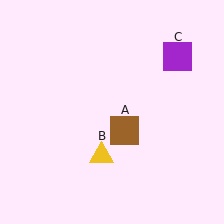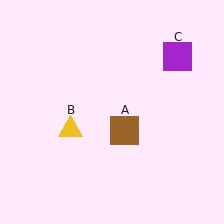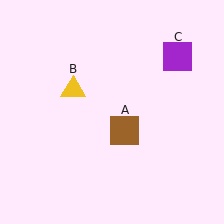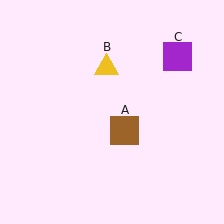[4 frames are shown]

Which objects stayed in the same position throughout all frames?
Brown square (object A) and purple square (object C) remained stationary.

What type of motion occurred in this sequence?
The yellow triangle (object B) rotated clockwise around the center of the scene.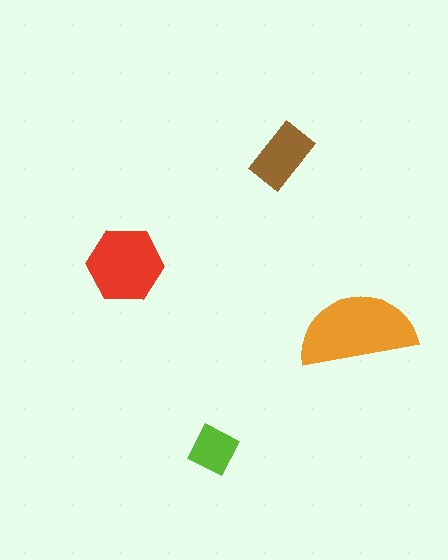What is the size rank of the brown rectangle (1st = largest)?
3rd.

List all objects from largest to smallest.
The orange semicircle, the red hexagon, the brown rectangle, the lime diamond.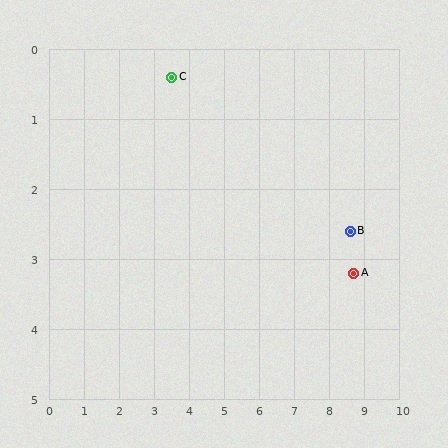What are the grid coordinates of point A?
Point A is at approximately (8.7, 3.2).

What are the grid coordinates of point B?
Point B is at approximately (8.6, 2.6).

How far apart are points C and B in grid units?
Points C and B are about 5.6 grid units apart.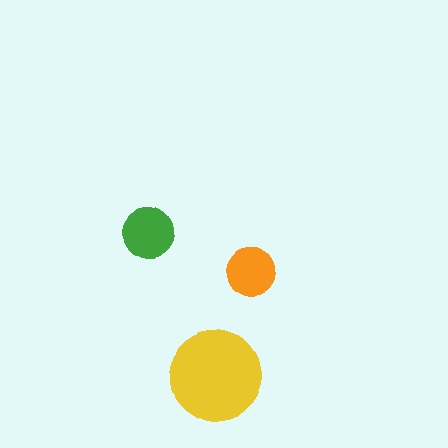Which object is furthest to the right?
The orange circle is rightmost.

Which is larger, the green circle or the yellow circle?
The yellow one.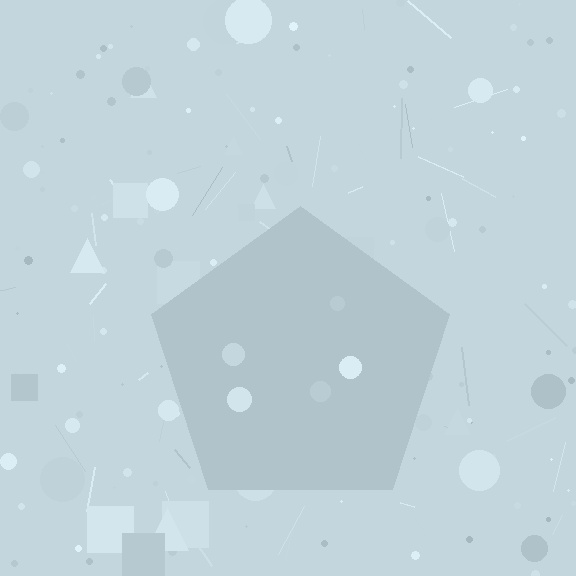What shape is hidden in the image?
A pentagon is hidden in the image.